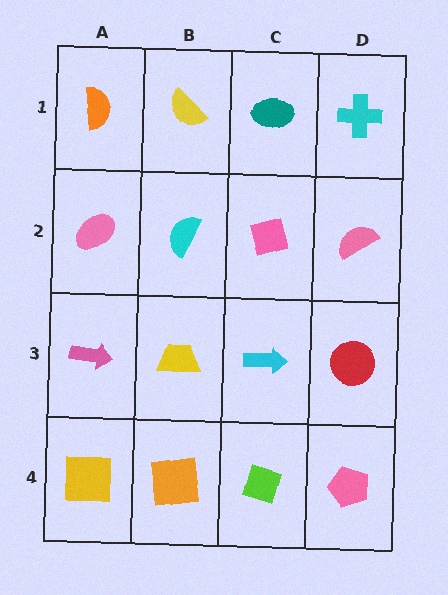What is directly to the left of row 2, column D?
A pink square.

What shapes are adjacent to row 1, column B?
A cyan semicircle (row 2, column B), an orange semicircle (row 1, column A), a teal ellipse (row 1, column C).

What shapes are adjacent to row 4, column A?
A pink arrow (row 3, column A), an orange square (row 4, column B).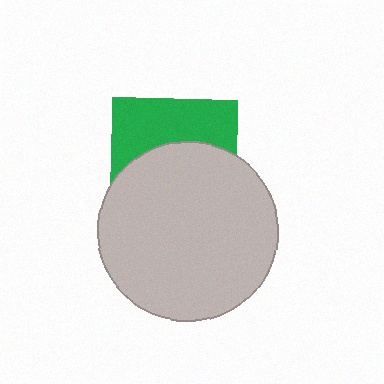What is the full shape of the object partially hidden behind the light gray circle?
The partially hidden object is a green square.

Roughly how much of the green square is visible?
A small part of it is visible (roughly 41%).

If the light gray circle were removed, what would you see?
You would see the complete green square.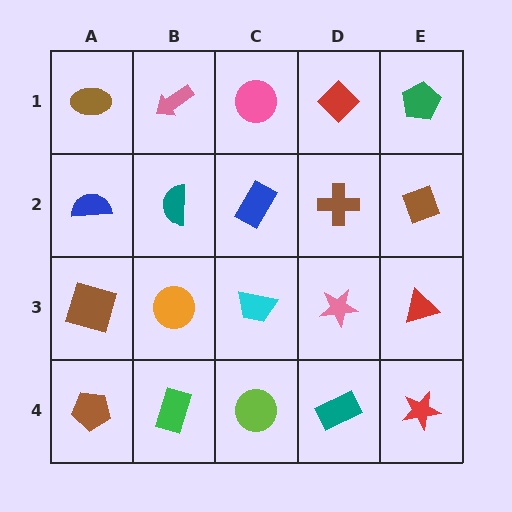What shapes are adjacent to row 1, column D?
A brown cross (row 2, column D), a pink circle (row 1, column C), a green pentagon (row 1, column E).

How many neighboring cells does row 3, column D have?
4.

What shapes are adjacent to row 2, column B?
A pink arrow (row 1, column B), an orange circle (row 3, column B), a blue semicircle (row 2, column A), a blue rectangle (row 2, column C).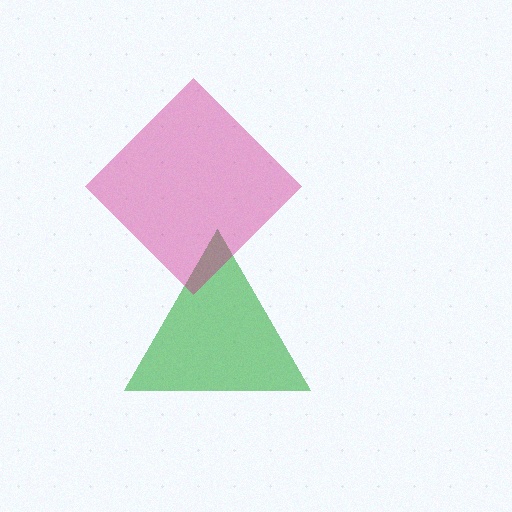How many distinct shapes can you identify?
There are 2 distinct shapes: a green triangle, a magenta diamond.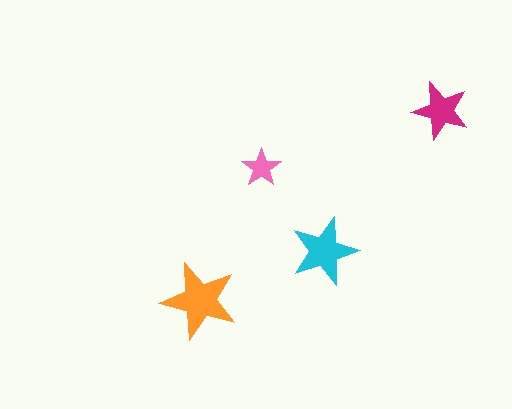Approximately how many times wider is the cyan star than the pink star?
About 1.5 times wider.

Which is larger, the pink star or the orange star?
The orange one.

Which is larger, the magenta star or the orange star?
The orange one.